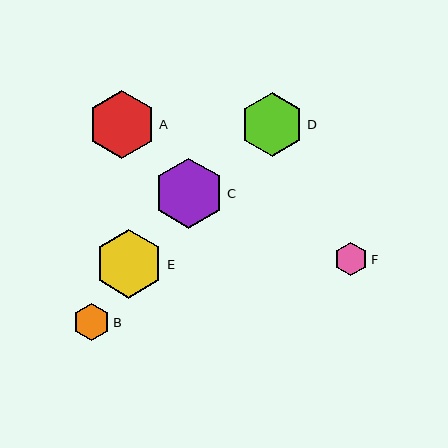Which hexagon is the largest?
Hexagon C is the largest with a size of approximately 70 pixels.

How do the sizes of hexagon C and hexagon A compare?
Hexagon C and hexagon A are approximately the same size.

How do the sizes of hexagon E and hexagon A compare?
Hexagon E and hexagon A are approximately the same size.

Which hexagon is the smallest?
Hexagon F is the smallest with a size of approximately 33 pixels.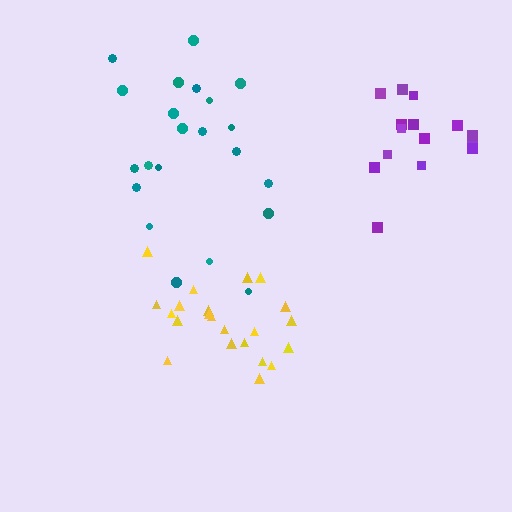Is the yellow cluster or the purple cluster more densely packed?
Yellow.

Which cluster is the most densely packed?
Yellow.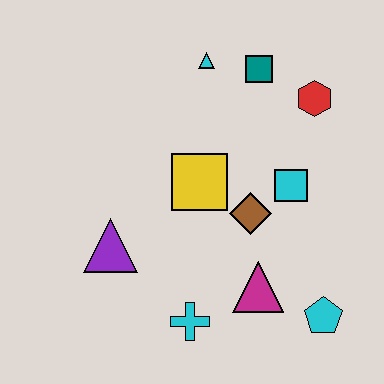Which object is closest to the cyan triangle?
The teal square is closest to the cyan triangle.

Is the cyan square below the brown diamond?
No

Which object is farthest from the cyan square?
The purple triangle is farthest from the cyan square.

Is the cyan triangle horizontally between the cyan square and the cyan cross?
Yes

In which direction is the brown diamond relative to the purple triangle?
The brown diamond is to the right of the purple triangle.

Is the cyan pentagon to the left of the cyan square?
No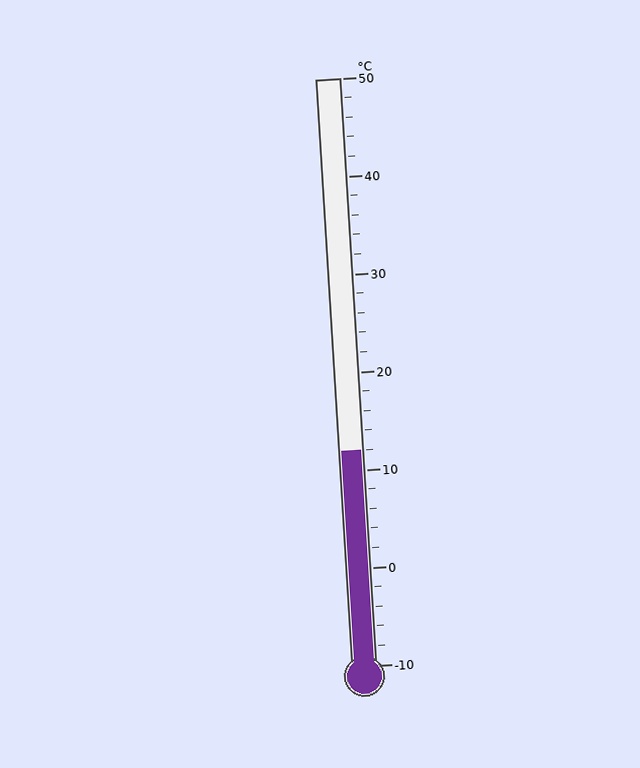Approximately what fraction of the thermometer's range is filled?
The thermometer is filled to approximately 35% of its range.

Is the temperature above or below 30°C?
The temperature is below 30°C.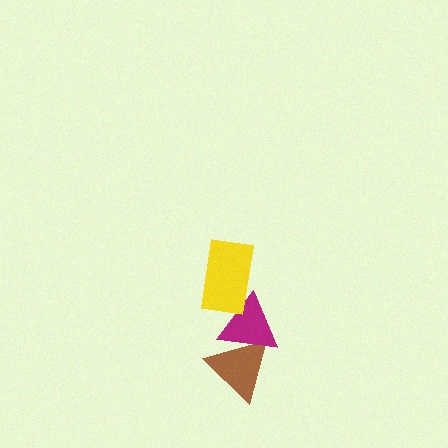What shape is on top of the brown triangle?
The magenta triangle is on top of the brown triangle.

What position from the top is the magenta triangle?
The magenta triangle is 2nd from the top.